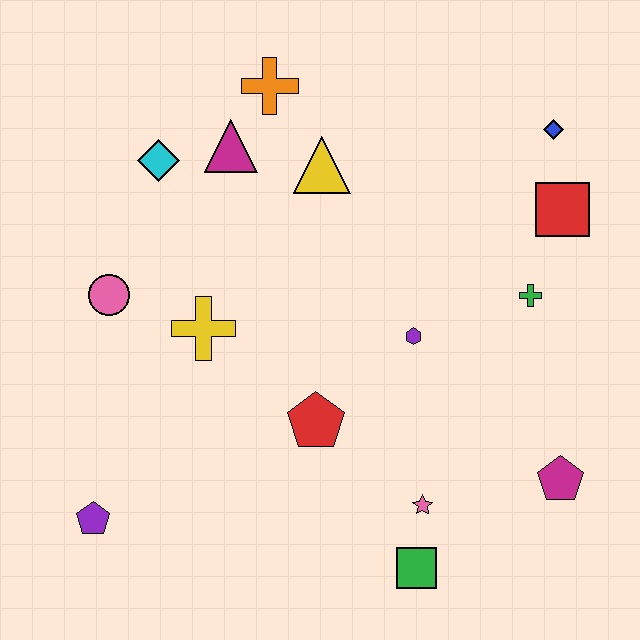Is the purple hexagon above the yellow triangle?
No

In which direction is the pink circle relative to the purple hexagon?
The pink circle is to the left of the purple hexagon.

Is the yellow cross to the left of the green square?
Yes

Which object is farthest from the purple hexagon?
The purple pentagon is farthest from the purple hexagon.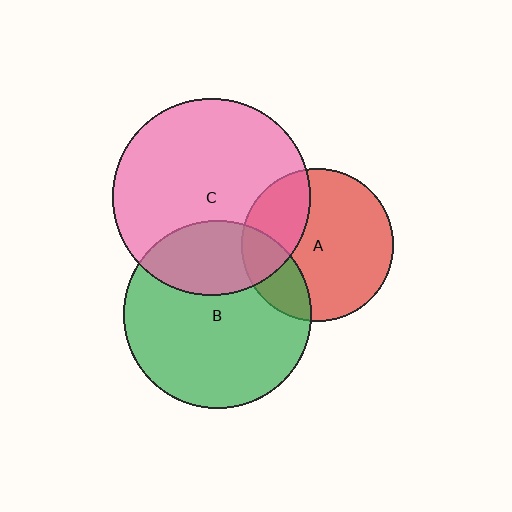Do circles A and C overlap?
Yes.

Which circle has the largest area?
Circle C (pink).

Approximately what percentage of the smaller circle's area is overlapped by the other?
Approximately 30%.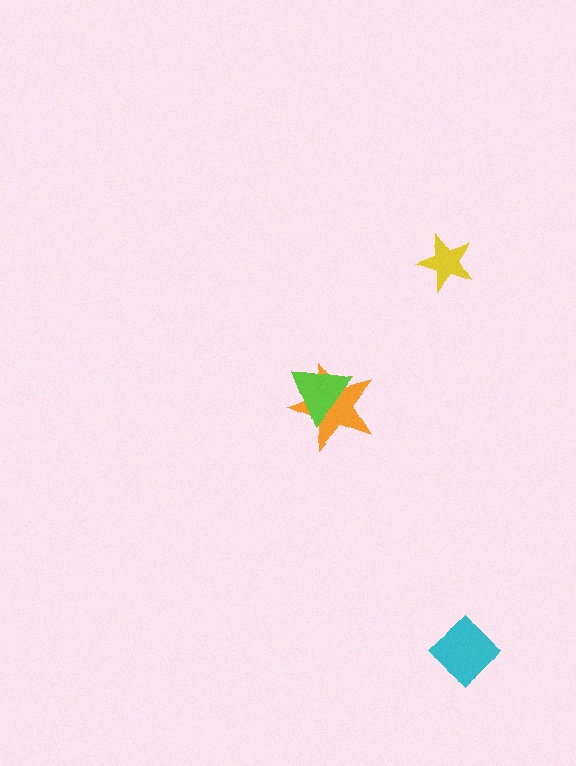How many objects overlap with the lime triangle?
1 object overlaps with the lime triangle.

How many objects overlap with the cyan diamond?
0 objects overlap with the cyan diamond.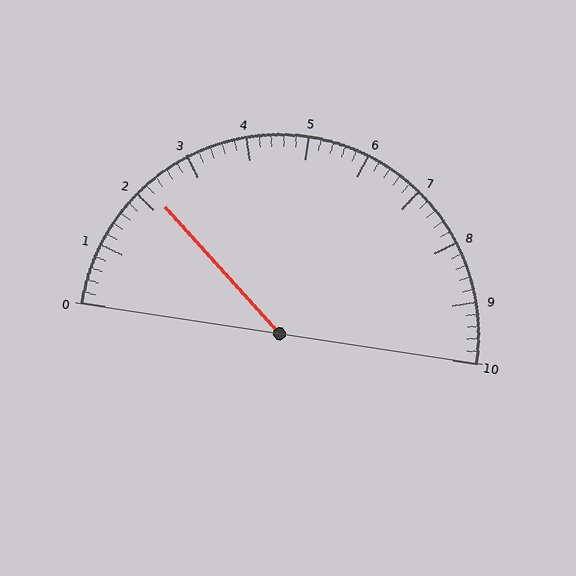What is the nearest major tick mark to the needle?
The nearest major tick mark is 2.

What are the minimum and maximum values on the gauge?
The gauge ranges from 0 to 10.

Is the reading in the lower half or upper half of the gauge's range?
The reading is in the lower half of the range (0 to 10).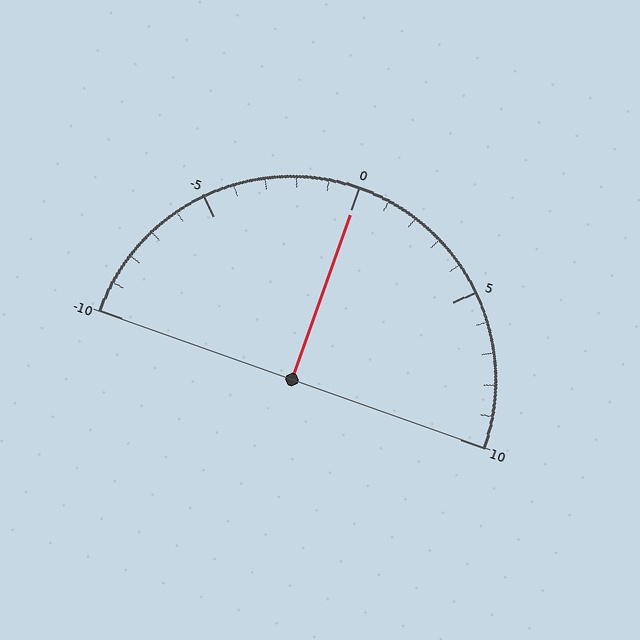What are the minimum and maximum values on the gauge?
The gauge ranges from -10 to 10.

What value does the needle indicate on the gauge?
The needle indicates approximately 0.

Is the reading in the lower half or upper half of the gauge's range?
The reading is in the upper half of the range (-10 to 10).